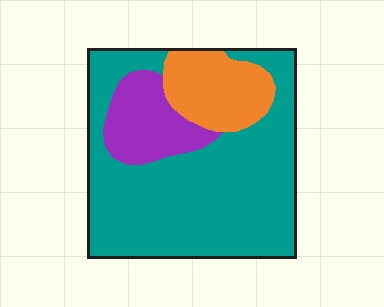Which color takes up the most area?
Teal, at roughly 70%.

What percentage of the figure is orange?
Orange takes up about one sixth (1/6) of the figure.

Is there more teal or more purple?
Teal.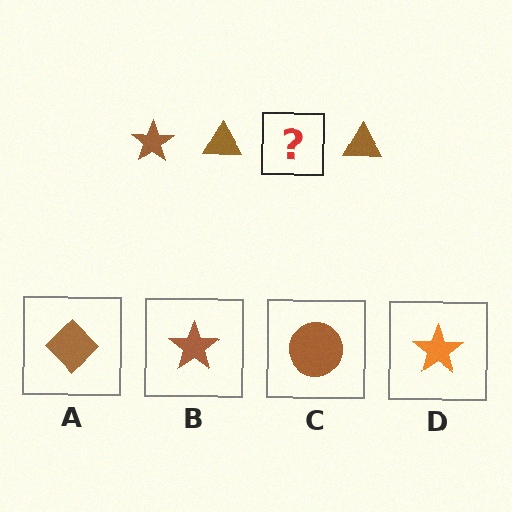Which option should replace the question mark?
Option B.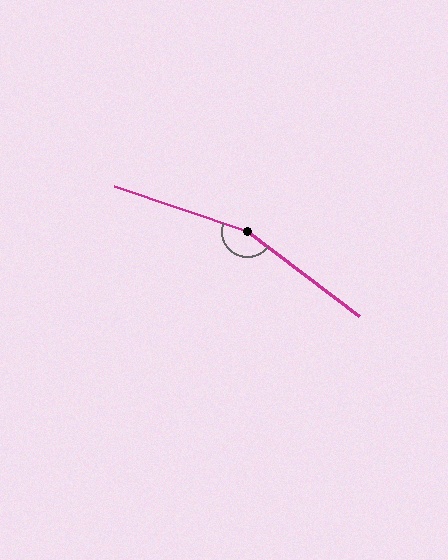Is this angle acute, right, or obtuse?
It is obtuse.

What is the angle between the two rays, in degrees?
Approximately 162 degrees.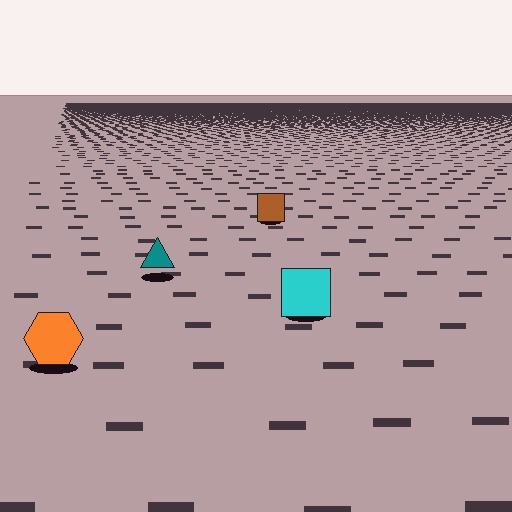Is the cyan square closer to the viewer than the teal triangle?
Yes. The cyan square is closer — you can tell from the texture gradient: the ground texture is coarser near it.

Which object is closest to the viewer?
The orange hexagon is closest. The texture marks near it are larger and more spread out.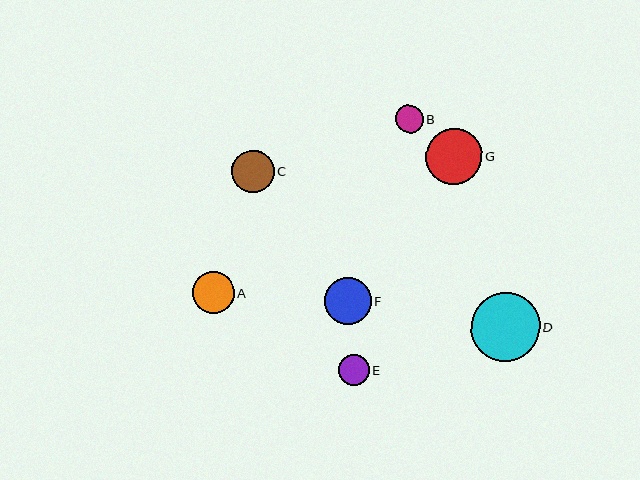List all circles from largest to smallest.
From largest to smallest: D, G, F, C, A, E, B.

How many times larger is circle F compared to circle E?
Circle F is approximately 1.5 times the size of circle E.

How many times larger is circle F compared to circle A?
Circle F is approximately 1.1 times the size of circle A.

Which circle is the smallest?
Circle B is the smallest with a size of approximately 27 pixels.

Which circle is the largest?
Circle D is the largest with a size of approximately 69 pixels.